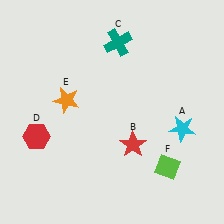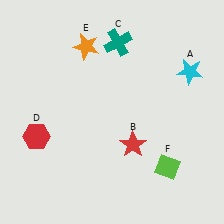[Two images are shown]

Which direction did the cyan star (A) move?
The cyan star (A) moved up.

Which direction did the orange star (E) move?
The orange star (E) moved up.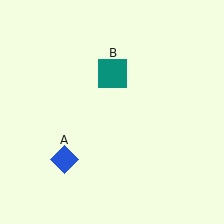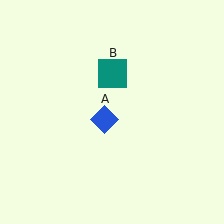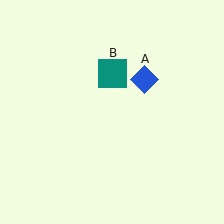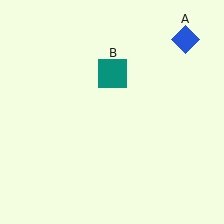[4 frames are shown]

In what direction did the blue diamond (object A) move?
The blue diamond (object A) moved up and to the right.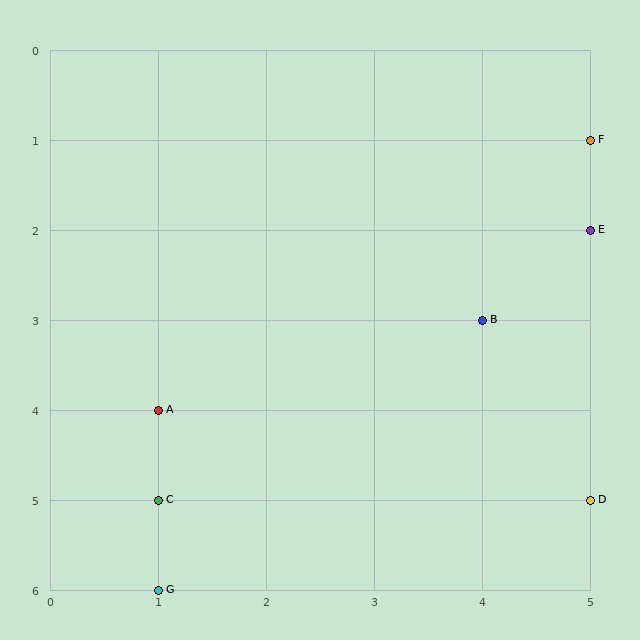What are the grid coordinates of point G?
Point G is at grid coordinates (1, 6).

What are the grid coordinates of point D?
Point D is at grid coordinates (5, 5).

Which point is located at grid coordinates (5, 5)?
Point D is at (5, 5).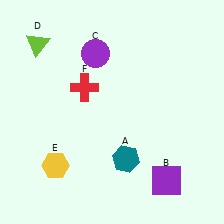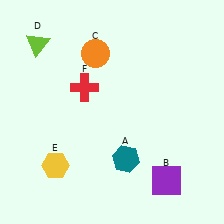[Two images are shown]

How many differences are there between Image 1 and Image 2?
There is 1 difference between the two images.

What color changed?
The circle (C) changed from purple in Image 1 to orange in Image 2.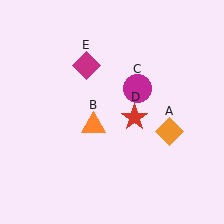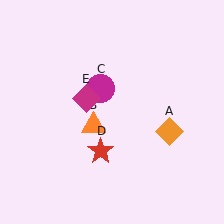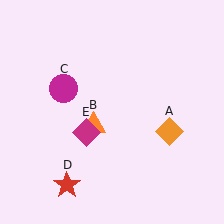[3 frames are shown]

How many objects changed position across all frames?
3 objects changed position: magenta circle (object C), red star (object D), magenta diamond (object E).